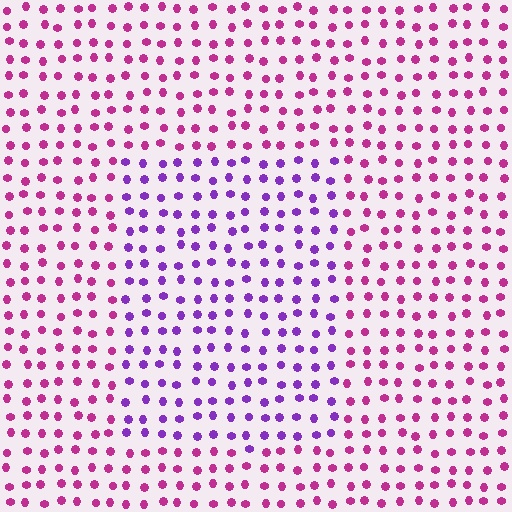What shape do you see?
I see a rectangle.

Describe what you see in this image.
The image is filled with small magenta elements in a uniform arrangement. A rectangle-shaped region is visible where the elements are tinted to a slightly different hue, forming a subtle color boundary.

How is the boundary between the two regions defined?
The boundary is defined purely by a slight shift in hue (about 43 degrees). Spacing, size, and orientation are identical on both sides.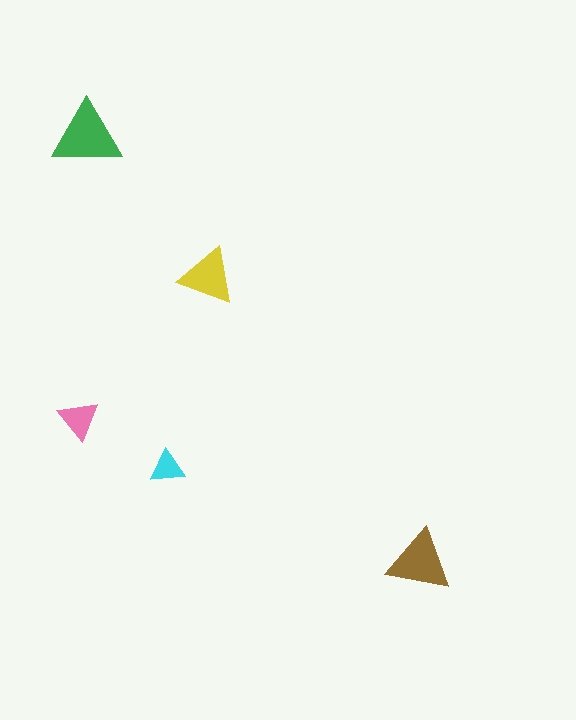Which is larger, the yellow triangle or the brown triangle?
The brown one.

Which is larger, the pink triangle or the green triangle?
The green one.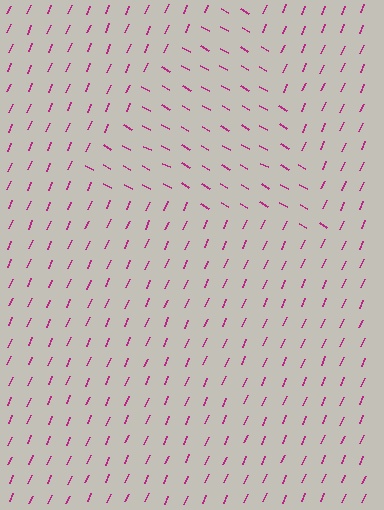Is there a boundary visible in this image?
Yes, there is a texture boundary formed by a change in line orientation.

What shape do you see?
I see a triangle.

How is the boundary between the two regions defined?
The boundary is defined purely by a change in line orientation (approximately 85 degrees difference). All lines are the same color and thickness.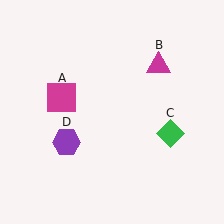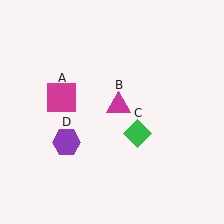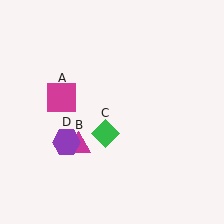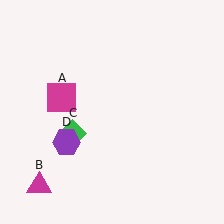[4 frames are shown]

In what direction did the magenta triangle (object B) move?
The magenta triangle (object B) moved down and to the left.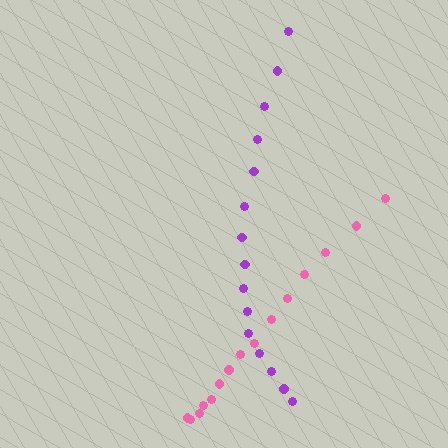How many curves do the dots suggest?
There are 2 distinct paths.